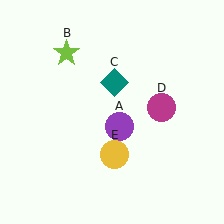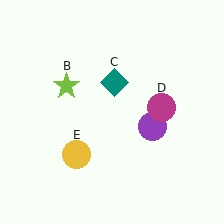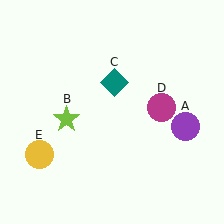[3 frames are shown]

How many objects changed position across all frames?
3 objects changed position: purple circle (object A), lime star (object B), yellow circle (object E).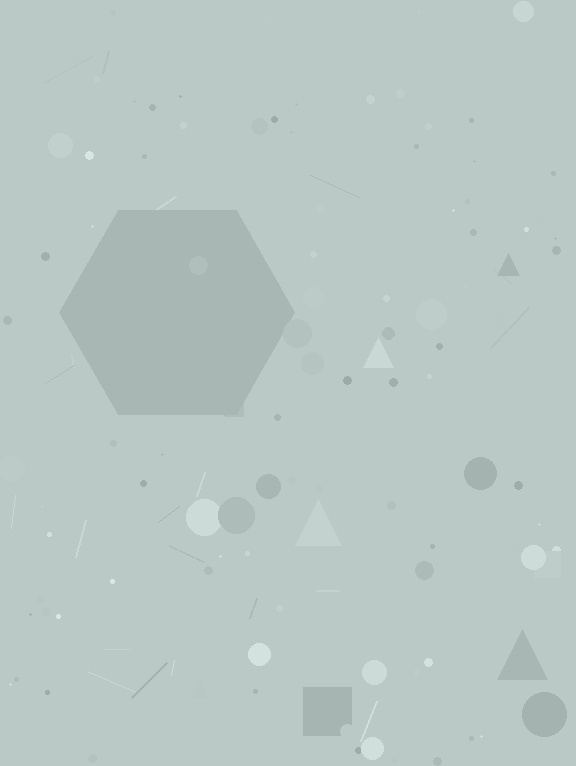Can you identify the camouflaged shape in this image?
The camouflaged shape is a hexagon.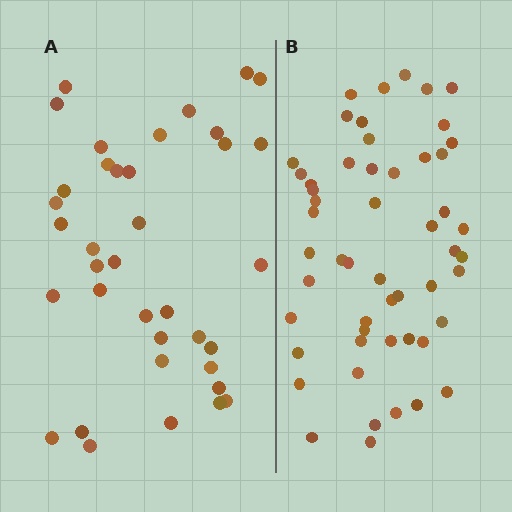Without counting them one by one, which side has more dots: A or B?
Region B (the right region) has more dots.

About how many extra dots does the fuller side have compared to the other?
Region B has approximately 15 more dots than region A.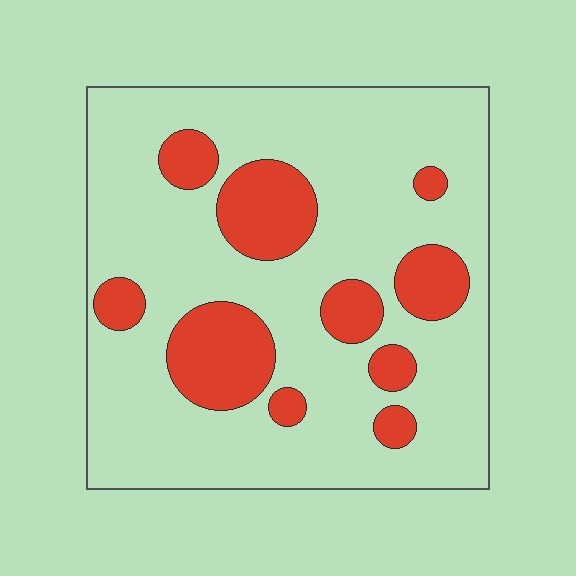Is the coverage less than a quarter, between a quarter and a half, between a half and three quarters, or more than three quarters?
Less than a quarter.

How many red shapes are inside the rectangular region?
10.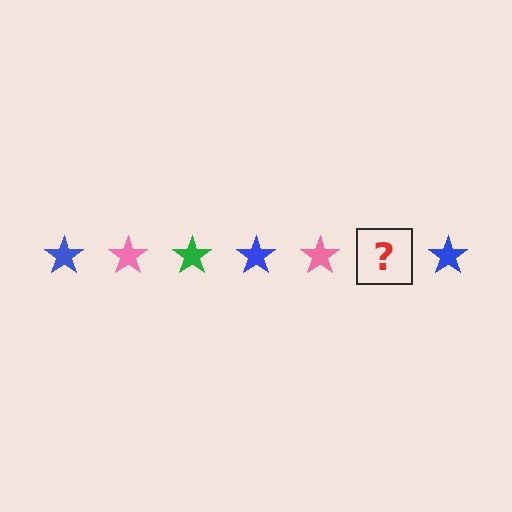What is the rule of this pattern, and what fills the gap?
The rule is that the pattern cycles through blue, pink, green stars. The gap should be filled with a green star.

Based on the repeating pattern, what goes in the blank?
The blank should be a green star.